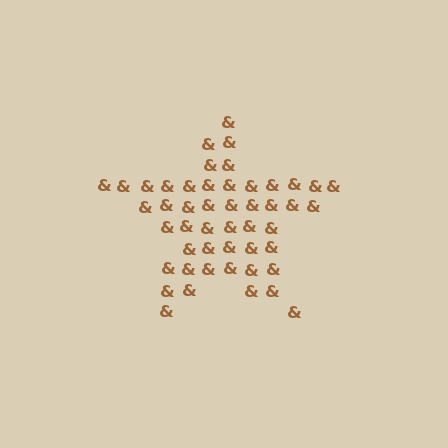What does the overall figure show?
The overall figure shows a star.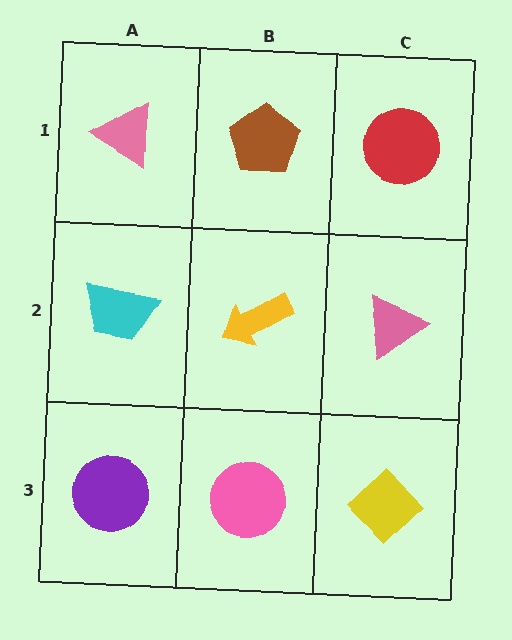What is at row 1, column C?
A red circle.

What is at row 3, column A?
A purple circle.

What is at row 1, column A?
A pink triangle.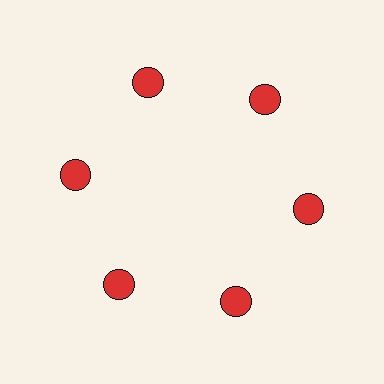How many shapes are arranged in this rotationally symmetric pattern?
There are 6 shapes, arranged in 6 groups of 1.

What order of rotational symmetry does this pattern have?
This pattern has 6-fold rotational symmetry.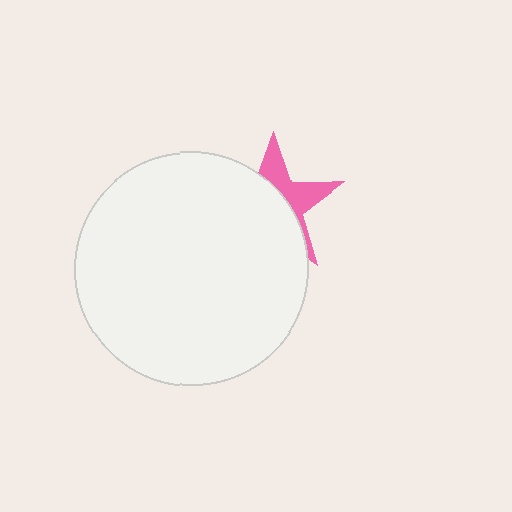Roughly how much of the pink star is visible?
A small part of it is visible (roughly 37%).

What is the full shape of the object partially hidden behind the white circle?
The partially hidden object is a pink star.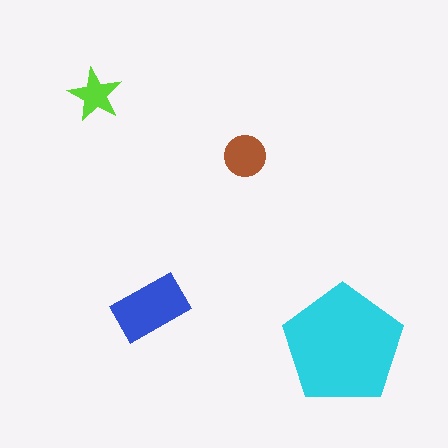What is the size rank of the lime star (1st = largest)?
4th.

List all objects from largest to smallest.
The cyan pentagon, the blue rectangle, the brown circle, the lime star.